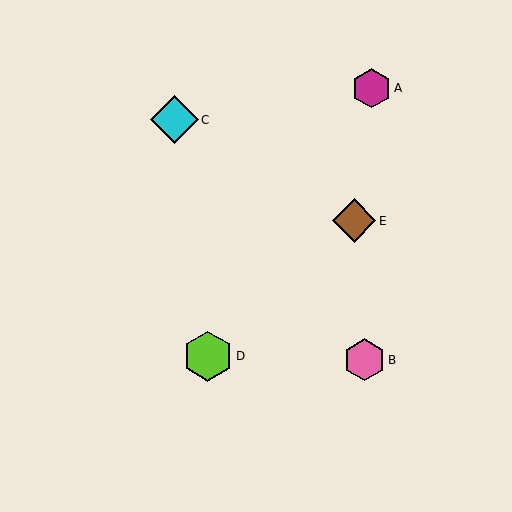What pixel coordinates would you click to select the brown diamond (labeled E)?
Click at (354, 221) to select the brown diamond E.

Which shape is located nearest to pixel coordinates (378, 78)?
The magenta hexagon (labeled A) at (371, 88) is nearest to that location.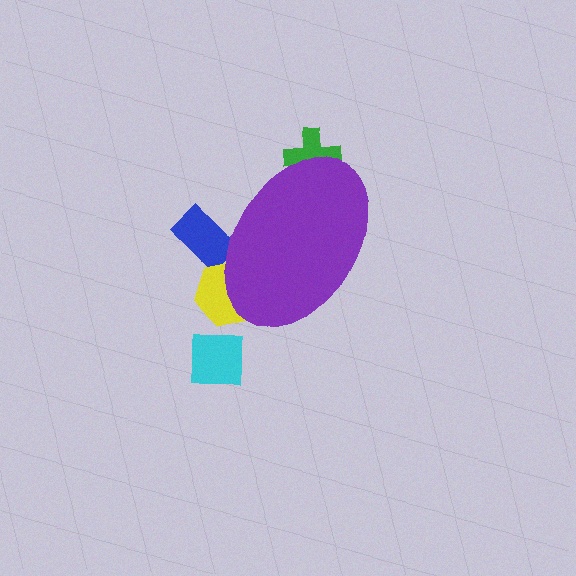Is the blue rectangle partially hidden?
Yes, the blue rectangle is partially hidden behind the purple ellipse.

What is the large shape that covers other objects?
A purple ellipse.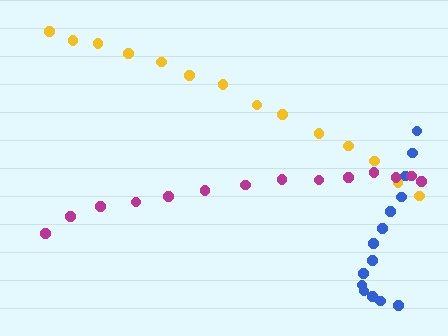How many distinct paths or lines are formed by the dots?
There are 3 distinct paths.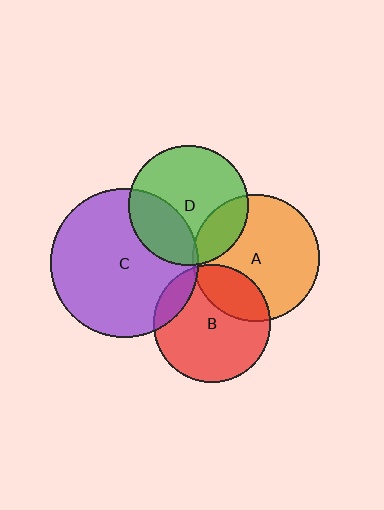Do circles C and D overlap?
Yes.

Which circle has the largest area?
Circle C (purple).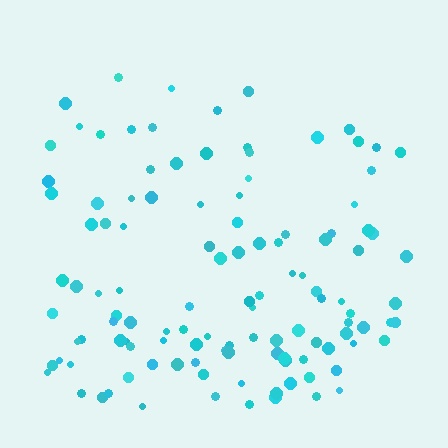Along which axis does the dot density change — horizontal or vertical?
Vertical.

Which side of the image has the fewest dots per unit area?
The top.